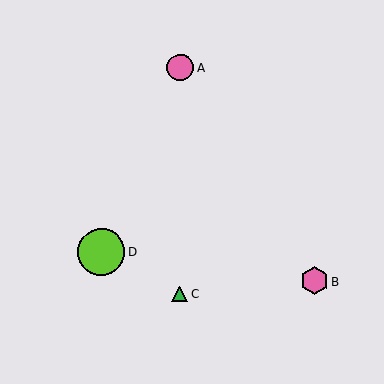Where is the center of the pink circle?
The center of the pink circle is at (181, 67).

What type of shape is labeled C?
Shape C is a green triangle.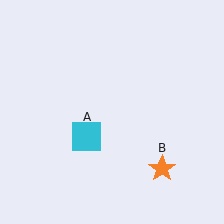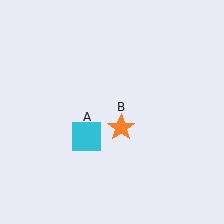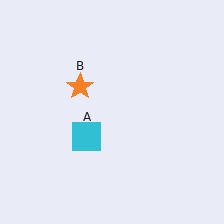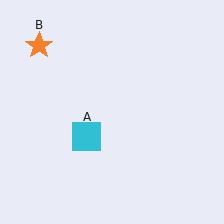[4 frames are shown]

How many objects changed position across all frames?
1 object changed position: orange star (object B).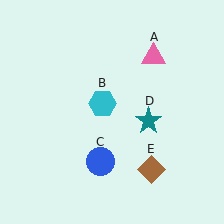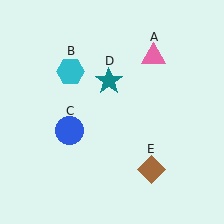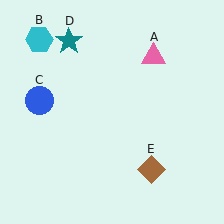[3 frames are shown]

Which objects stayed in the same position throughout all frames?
Pink triangle (object A) and brown diamond (object E) remained stationary.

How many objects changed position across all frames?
3 objects changed position: cyan hexagon (object B), blue circle (object C), teal star (object D).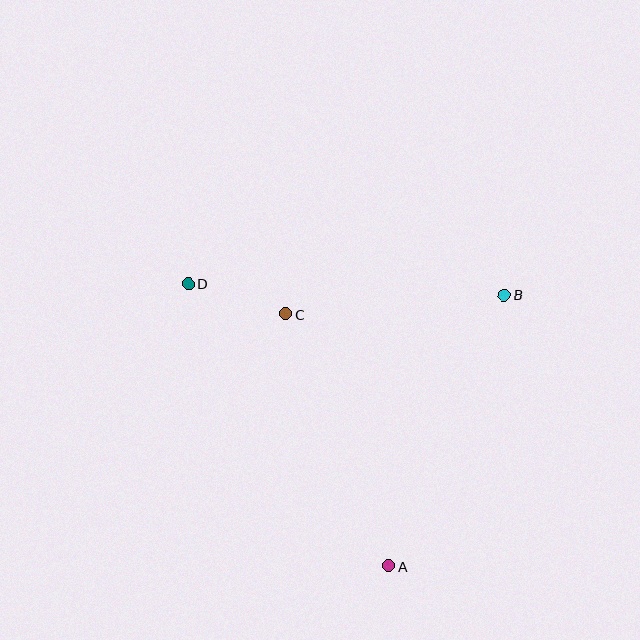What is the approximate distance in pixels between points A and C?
The distance between A and C is approximately 272 pixels.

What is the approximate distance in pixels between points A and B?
The distance between A and B is approximately 295 pixels.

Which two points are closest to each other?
Points C and D are closest to each other.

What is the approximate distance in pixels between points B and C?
The distance between B and C is approximately 220 pixels.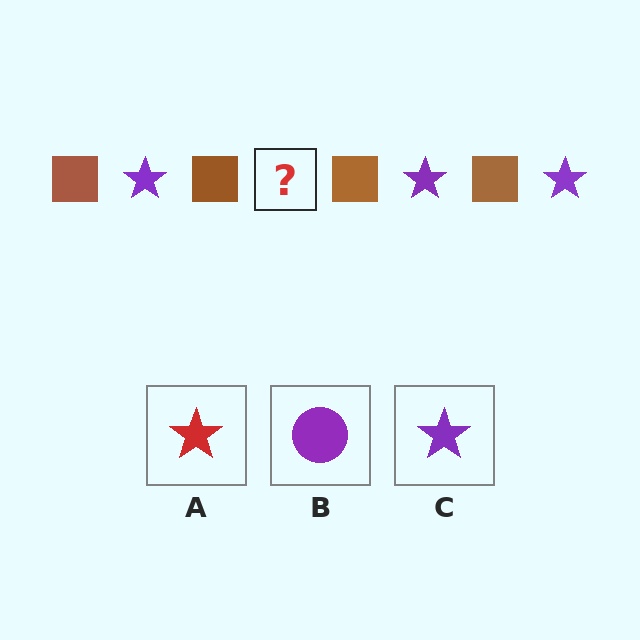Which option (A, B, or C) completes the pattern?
C.